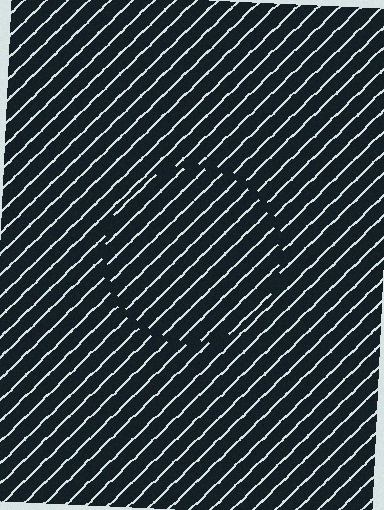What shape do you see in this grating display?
An illusory circle. The interior of the shape contains the same grating, shifted by half a period — the contour is defined by the phase discontinuity where line-ends from the inner and outer gratings abut.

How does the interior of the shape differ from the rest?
The interior of the shape contains the same grating, shifted by half a period — the contour is defined by the phase discontinuity where line-ends from the inner and outer gratings abut.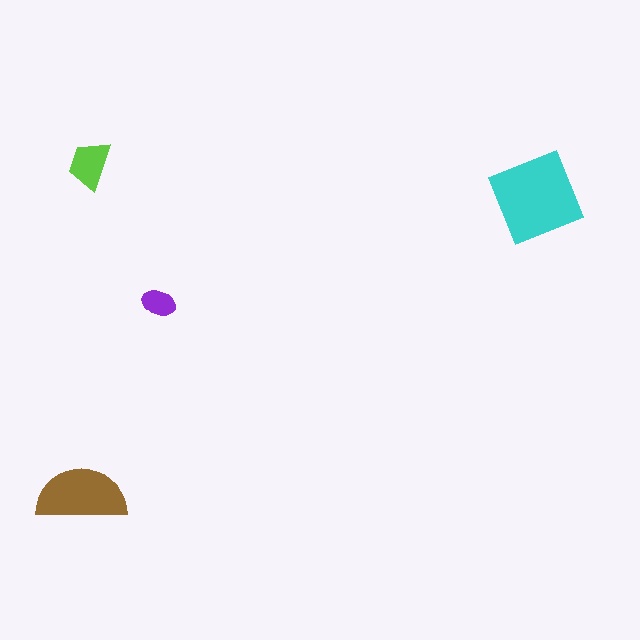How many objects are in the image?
There are 4 objects in the image.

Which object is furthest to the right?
The cyan square is rightmost.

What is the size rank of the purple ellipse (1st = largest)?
4th.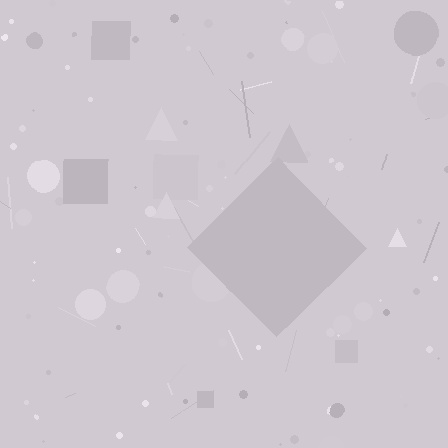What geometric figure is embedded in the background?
A diamond is embedded in the background.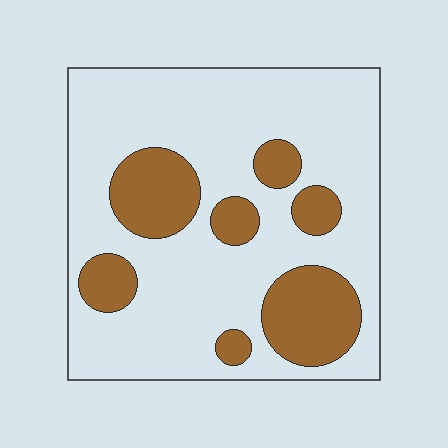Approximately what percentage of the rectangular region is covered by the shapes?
Approximately 25%.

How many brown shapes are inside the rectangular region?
7.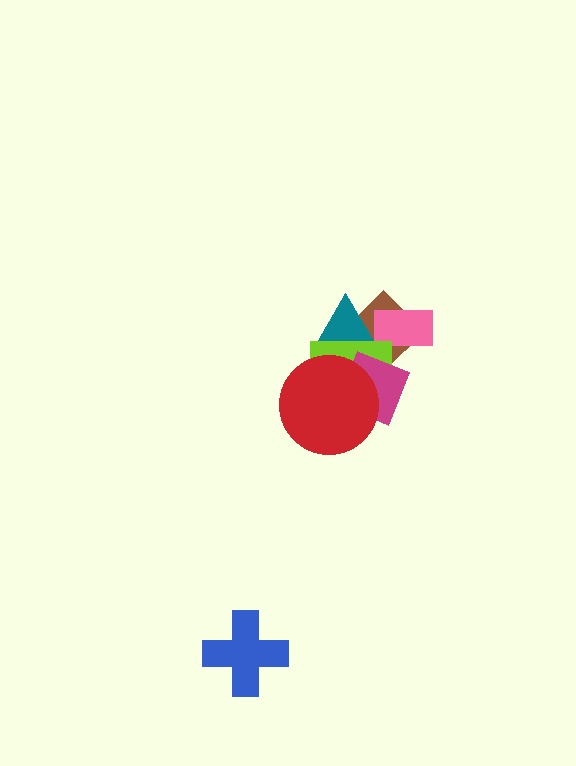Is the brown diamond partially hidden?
Yes, it is partially covered by another shape.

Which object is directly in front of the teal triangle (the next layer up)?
The pink rectangle is directly in front of the teal triangle.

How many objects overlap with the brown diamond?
4 objects overlap with the brown diamond.